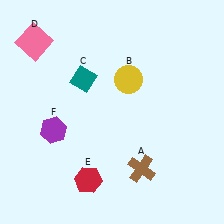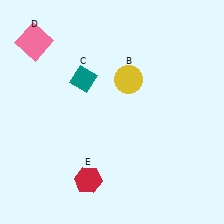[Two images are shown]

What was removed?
The brown cross (A), the purple hexagon (F) were removed in Image 2.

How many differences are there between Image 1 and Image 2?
There are 2 differences between the two images.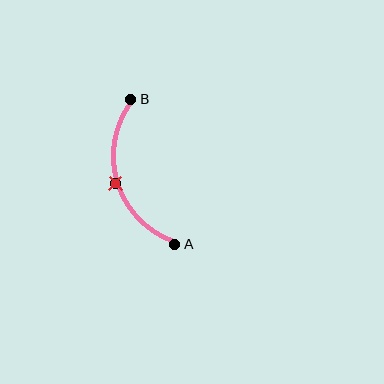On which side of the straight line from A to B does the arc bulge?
The arc bulges to the left of the straight line connecting A and B.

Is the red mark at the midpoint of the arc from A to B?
Yes. The red mark lies on the arc at equal arc-length from both A and B — it is the arc midpoint.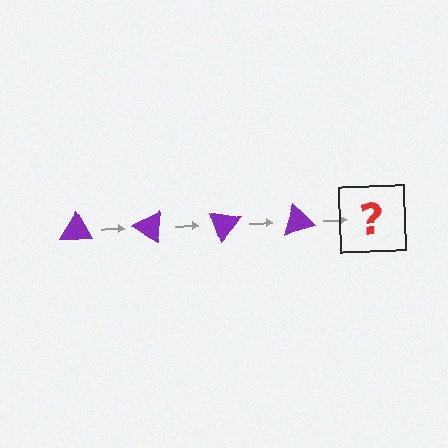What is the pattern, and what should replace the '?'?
The pattern is that the triangle rotates 35 degrees each step. The '?' should be a purple triangle rotated 140 degrees.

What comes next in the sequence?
The next element should be a purple triangle rotated 140 degrees.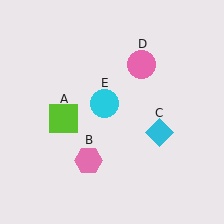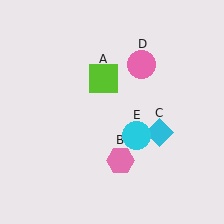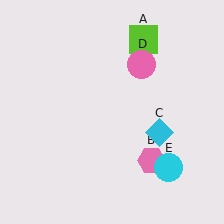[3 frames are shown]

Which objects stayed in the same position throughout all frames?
Cyan diamond (object C) and pink circle (object D) remained stationary.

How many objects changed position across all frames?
3 objects changed position: lime square (object A), pink hexagon (object B), cyan circle (object E).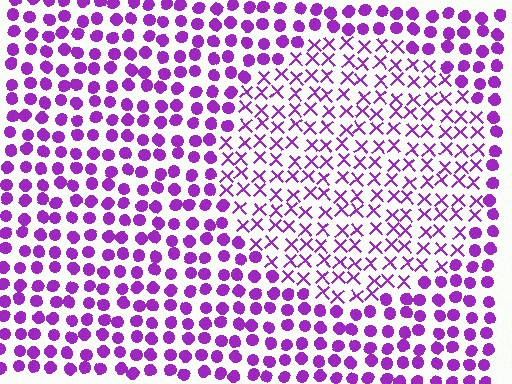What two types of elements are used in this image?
The image uses X marks inside the circle region and circles outside it.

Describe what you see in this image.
The image is filled with small purple elements arranged in a uniform grid. A circle-shaped region contains X marks, while the surrounding area contains circles. The boundary is defined purely by the change in element shape.